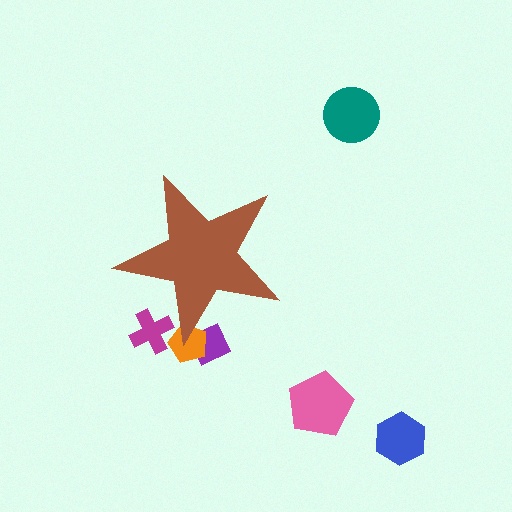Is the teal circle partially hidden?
No, the teal circle is fully visible.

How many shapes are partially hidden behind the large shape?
3 shapes are partially hidden.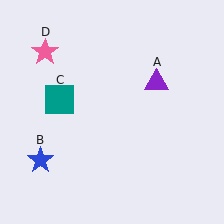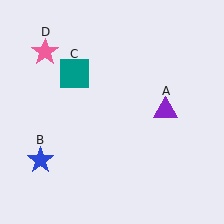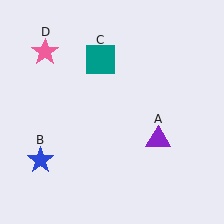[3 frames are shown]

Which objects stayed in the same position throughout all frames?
Blue star (object B) and pink star (object D) remained stationary.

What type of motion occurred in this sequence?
The purple triangle (object A), teal square (object C) rotated clockwise around the center of the scene.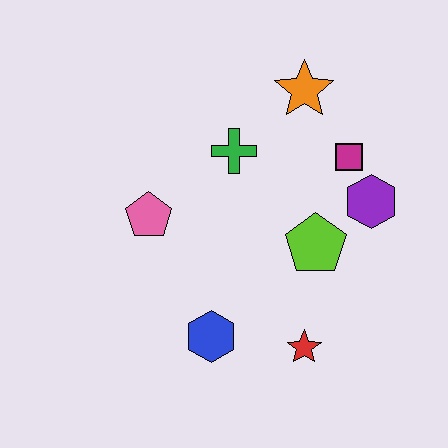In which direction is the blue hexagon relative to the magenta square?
The blue hexagon is below the magenta square.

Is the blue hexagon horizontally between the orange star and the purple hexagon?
No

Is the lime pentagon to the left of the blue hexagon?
No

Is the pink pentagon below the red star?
No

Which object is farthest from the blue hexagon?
The orange star is farthest from the blue hexagon.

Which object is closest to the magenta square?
The purple hexagon is closest to the magenta square.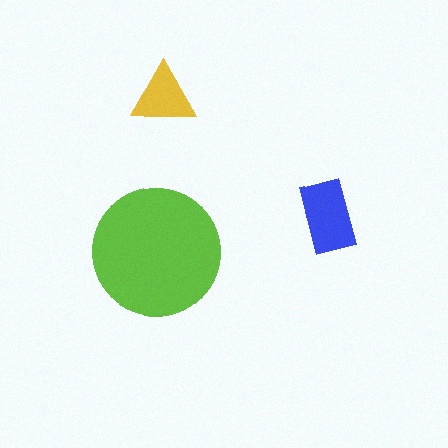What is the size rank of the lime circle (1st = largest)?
1st.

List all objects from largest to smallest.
The lime circle, the blue rectangle, the yellow triangle.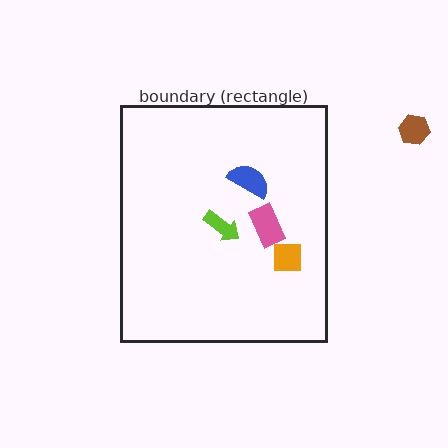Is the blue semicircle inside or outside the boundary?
Inside.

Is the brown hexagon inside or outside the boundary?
Outside.